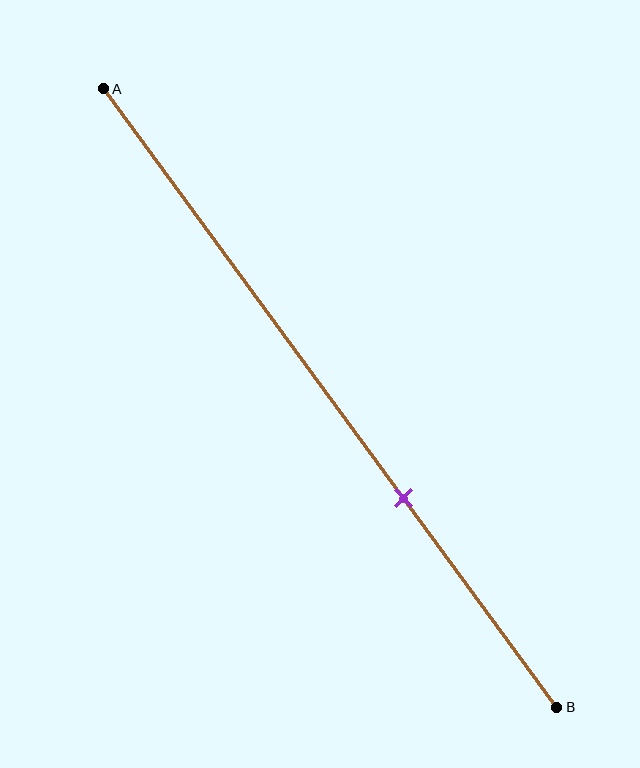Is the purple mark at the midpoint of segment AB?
No, the mark is at about 65% from A, not at the 50% midpoint.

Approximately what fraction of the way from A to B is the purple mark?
The purple mark is approximately 65% of the way from A to B.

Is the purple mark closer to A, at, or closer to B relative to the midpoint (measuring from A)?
The purple mark is closer to point B than the midpoint of segment AB.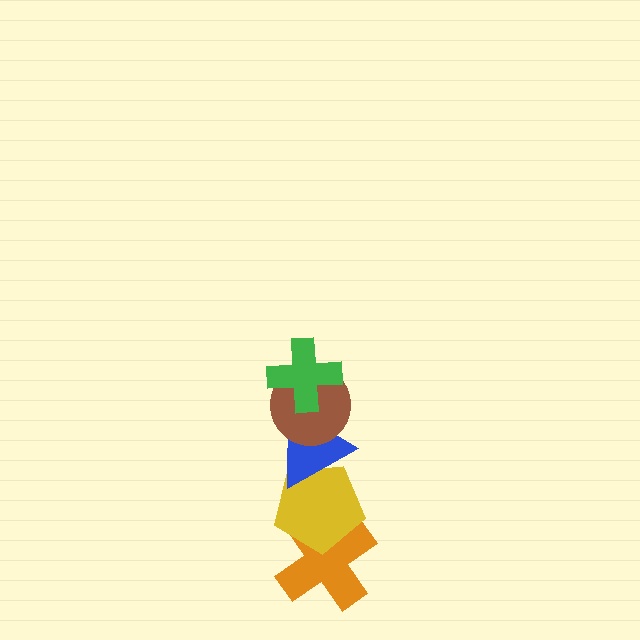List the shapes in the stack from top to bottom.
From top to bottom: the green cross, the brown circle, the blue triangle, the yellow pentagon, the orange cross.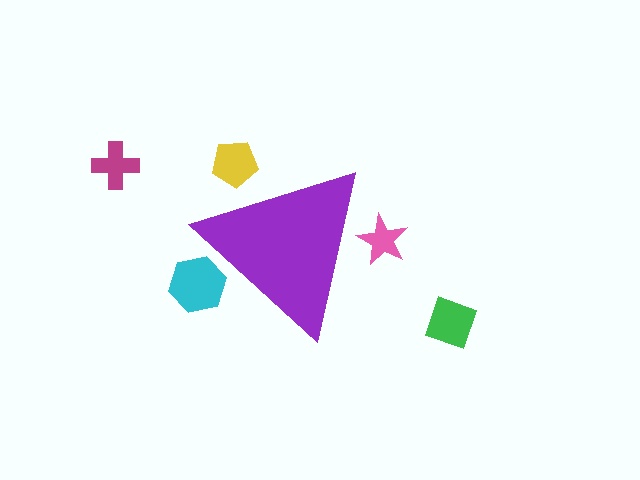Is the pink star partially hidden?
Yes, the pink star is partially hidden behind the purple triangle.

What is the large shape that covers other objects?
A purple triangle.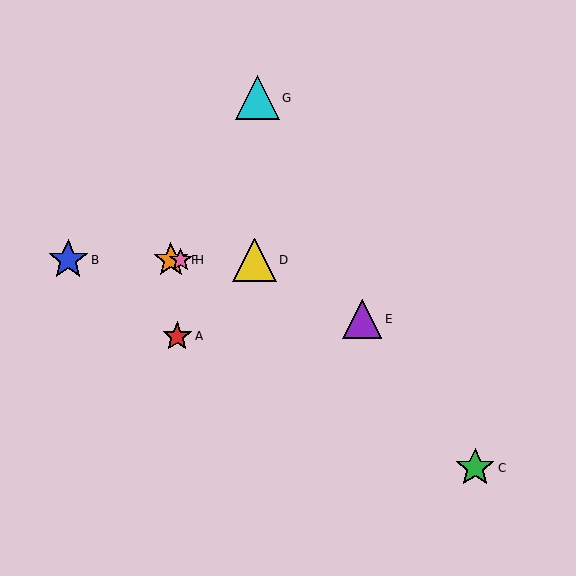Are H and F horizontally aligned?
Yes, both are at y≈260.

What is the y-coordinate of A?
Object A is at y≈336.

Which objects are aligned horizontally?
Objects B, D, F, H are aligned horizontally.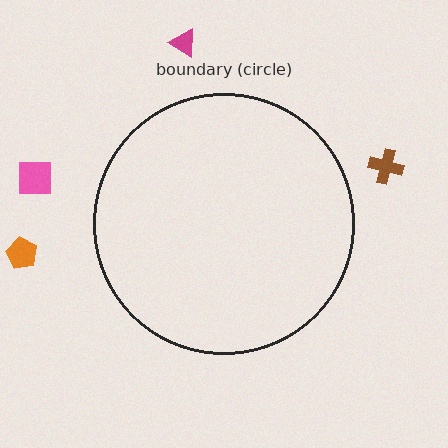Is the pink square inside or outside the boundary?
Outside.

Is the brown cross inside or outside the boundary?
Outside.